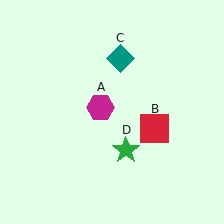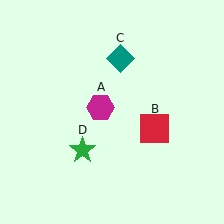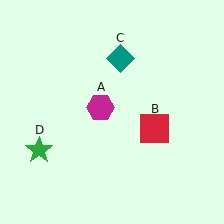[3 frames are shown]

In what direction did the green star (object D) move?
The green star (object D) moved left.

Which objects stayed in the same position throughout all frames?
Magenta hexagon (object A) and red square (object B) and teal diamond (object C) remained stationary.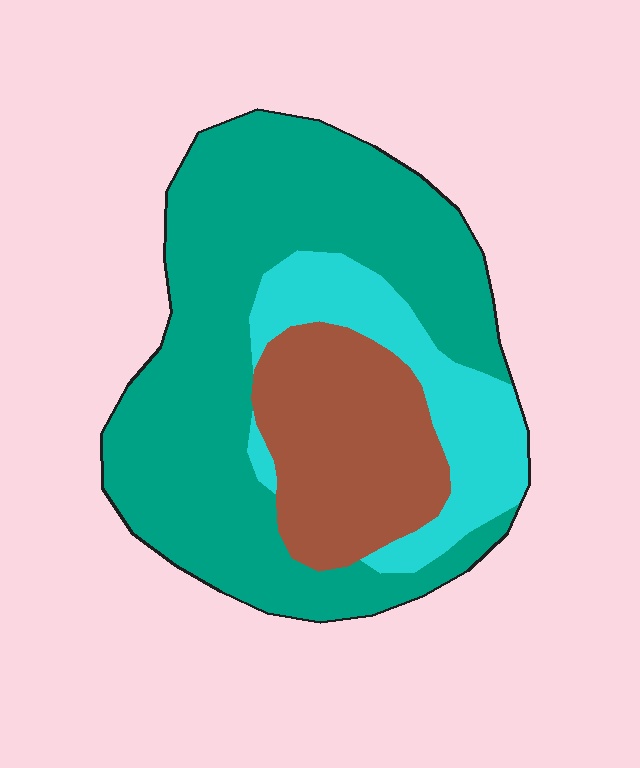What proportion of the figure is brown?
Brown covers roughly 20% of the figure.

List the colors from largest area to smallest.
From largest to smallest: teal, brown, cyan.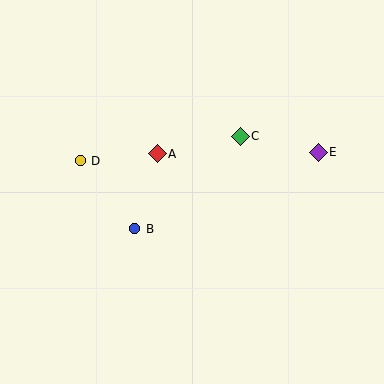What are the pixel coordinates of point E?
Point E is at (318, 152).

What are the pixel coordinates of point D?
Point D is at (80, 161).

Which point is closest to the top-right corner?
Point E is closest to the top-right corner.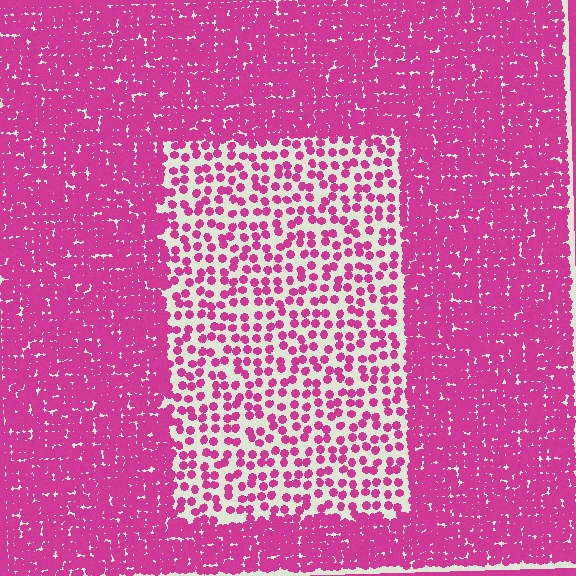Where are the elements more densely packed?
The elements are more densely packed outside the rectangle boundary.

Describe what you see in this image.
The image contains small magenta elements arranged at two different densities. A rectangle-shaped region is visible where the elements are less densely packed than the surrounding area.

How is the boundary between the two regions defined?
The boundary is defined by a change in element density (approximately 2.7x ratio). All elements are the same color, size, and shape.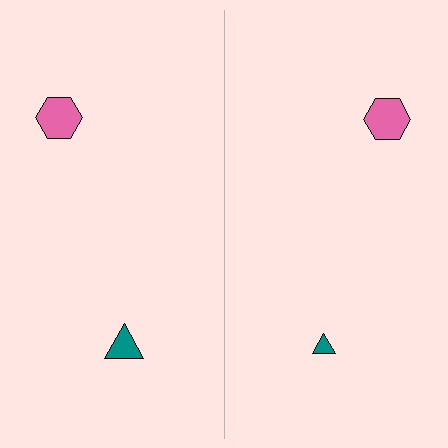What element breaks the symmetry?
The teal triangle on the right side has a different size than its mirror counterpart.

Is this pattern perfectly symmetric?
No, the pattern is not perfectly symmetric. The teal triangle on the right side has a different size than its mirror counterpart.